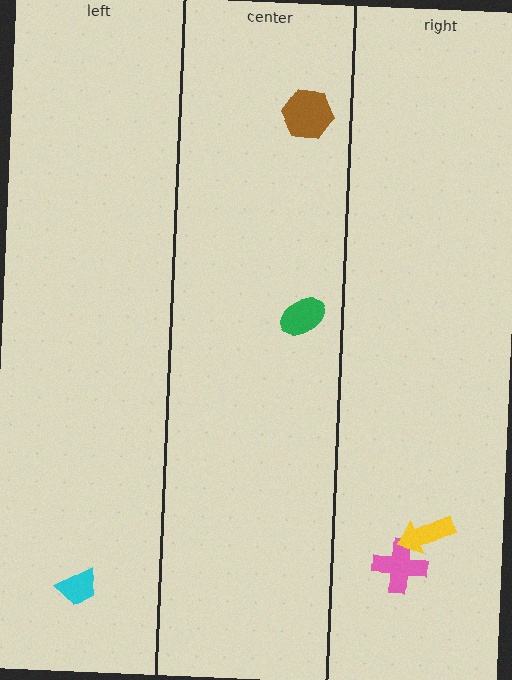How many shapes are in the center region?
2.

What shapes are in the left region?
The cyan trapezoid.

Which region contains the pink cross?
The right region.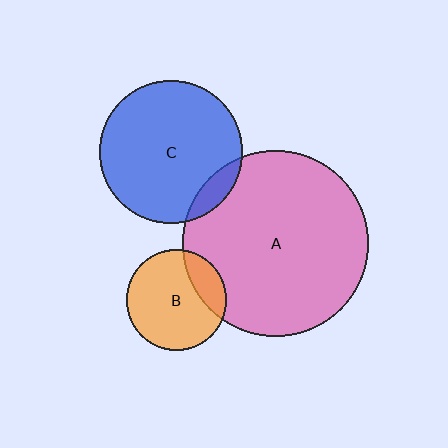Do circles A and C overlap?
Yes.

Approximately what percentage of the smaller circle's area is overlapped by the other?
Approximately 10%.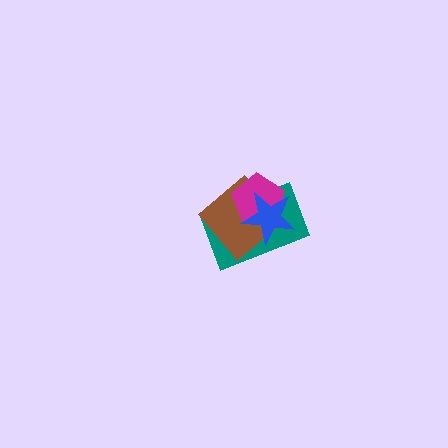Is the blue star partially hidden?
No, no other shape covers it.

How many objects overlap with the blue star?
3 objects overlap with the blue star.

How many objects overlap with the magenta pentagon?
3 objects overlap with the magenta pentagon.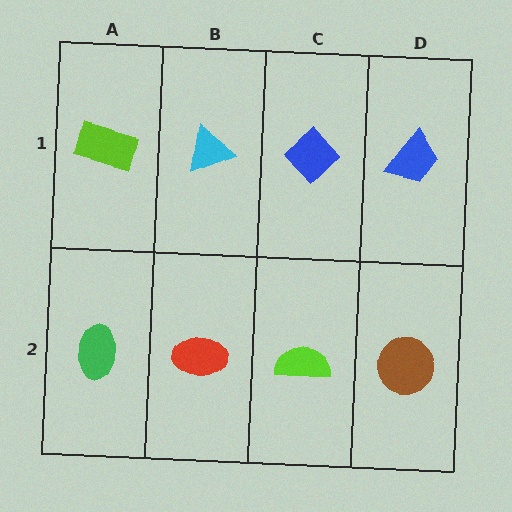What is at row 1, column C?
A blue diamond.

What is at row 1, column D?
A blue trapezoid.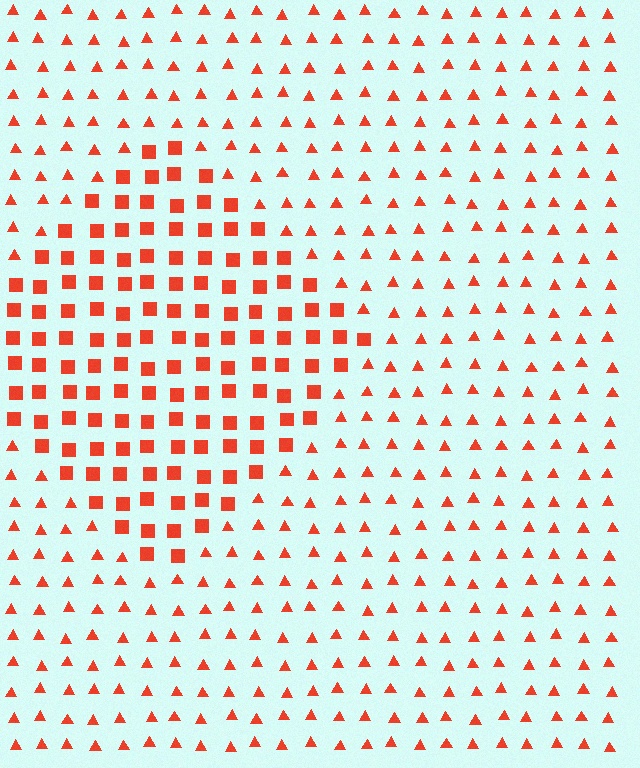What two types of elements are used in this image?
The image uses squares inside the diamond region and triangles outside it.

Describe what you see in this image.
The image is filled with small red elements arranged in a uniform grid. A diamond-shaped region contains squares, while the surrounding area contains triangles. The boundary is defined purely by the change in element shape.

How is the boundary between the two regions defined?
The boundary is defined by a change in element shape: squares inside vs. triangles outside. All elements share the same color and spacing.